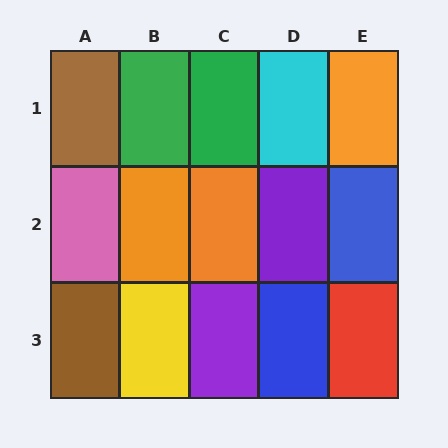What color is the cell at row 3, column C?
Purple.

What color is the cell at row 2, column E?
Blue.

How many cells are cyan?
1 cell is cyan.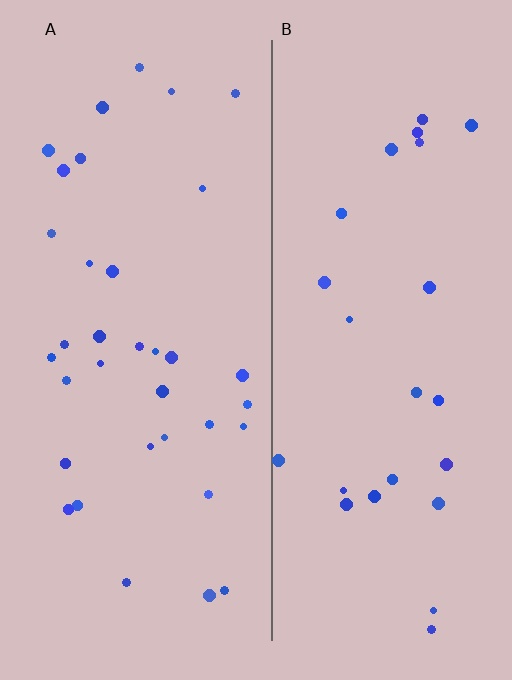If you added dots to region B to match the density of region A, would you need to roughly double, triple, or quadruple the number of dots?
Approximately double.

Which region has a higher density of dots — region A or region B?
A (the left).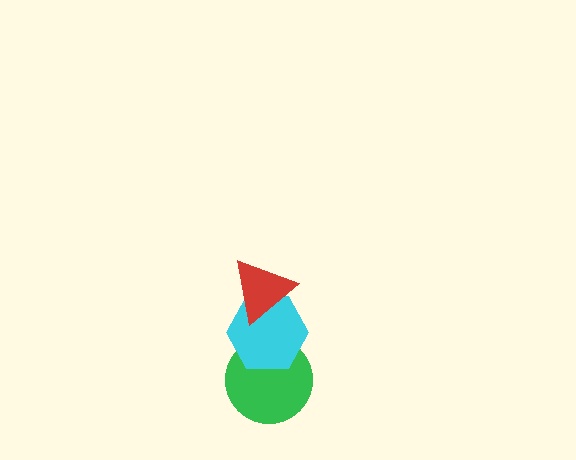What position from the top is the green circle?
The green circle is 3rd from the top.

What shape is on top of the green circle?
The cyan hexagon is on top of the green circle.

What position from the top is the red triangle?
The red triangle is 1st from the top.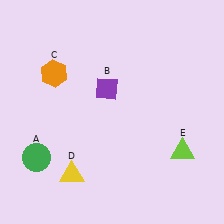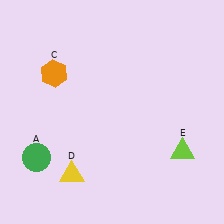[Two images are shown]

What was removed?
The purple diamond (B) was removed in Image 2.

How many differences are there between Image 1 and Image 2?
There is 1 difference between the two images.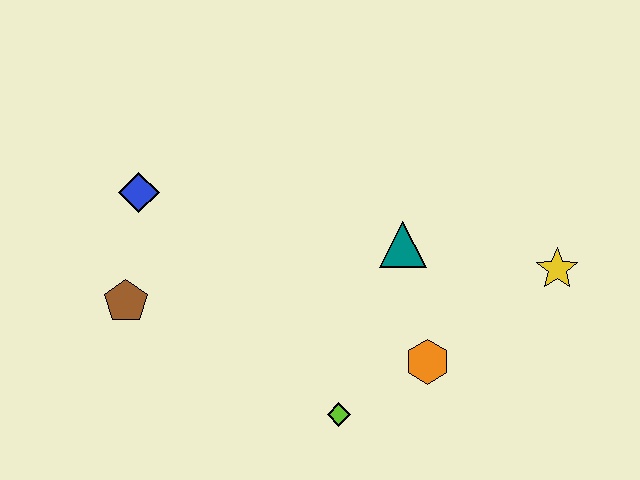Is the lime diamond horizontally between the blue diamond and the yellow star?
Yes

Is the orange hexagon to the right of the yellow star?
No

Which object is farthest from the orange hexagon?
The blue diamond is farthest from the orange hexagon.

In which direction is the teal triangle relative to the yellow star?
The teal triangle is to the left of the yellow star.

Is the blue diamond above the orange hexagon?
Yes